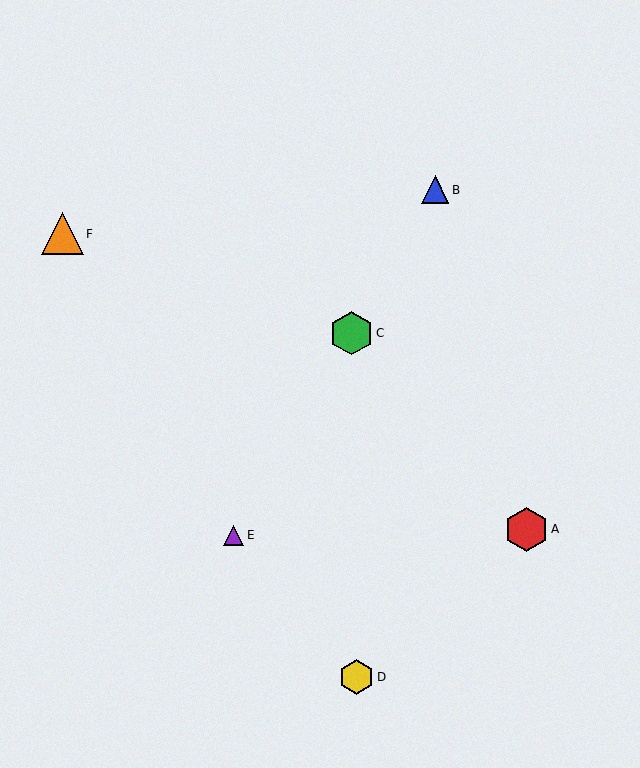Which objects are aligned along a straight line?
Objects B, C, E are aligned along a straight line.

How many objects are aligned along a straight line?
3 objects (B, C, E) are aligned along a straight line.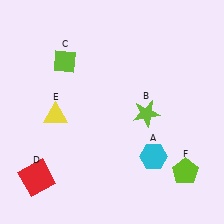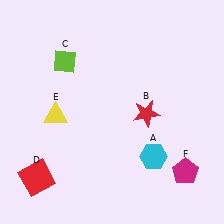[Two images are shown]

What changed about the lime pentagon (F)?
In Image 1, F is lime. In Image 2, it changed to magenta.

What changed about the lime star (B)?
In Image 1, B is lime. In Image 2, it changed to red.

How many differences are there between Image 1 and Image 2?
There are 2 differences between the two images.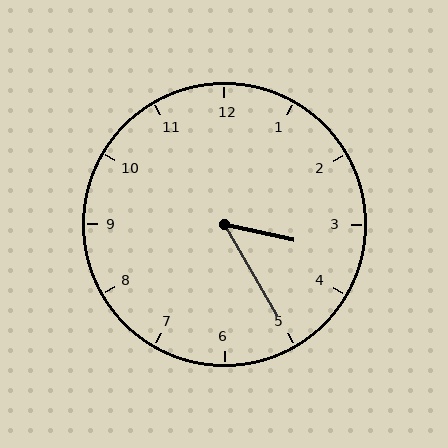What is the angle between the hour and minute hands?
Approximately 48 degrees.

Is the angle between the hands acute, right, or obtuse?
It is acute.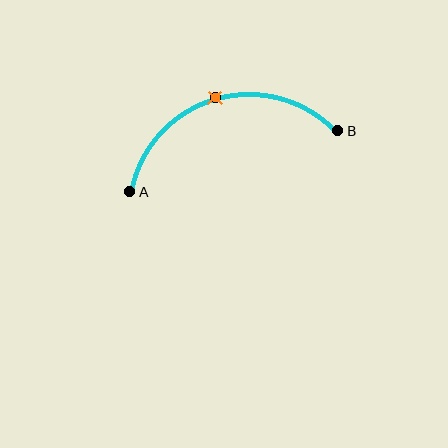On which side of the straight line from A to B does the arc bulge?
The arc bulges above the straight line connecting A and B.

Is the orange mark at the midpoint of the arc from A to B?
Yes. The orange mark lies on the arc at equal arc-length from both A and B — it is the arc midpoint.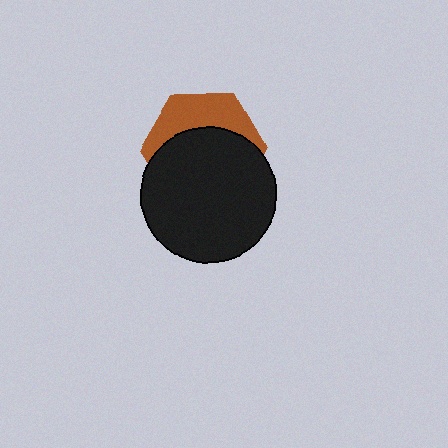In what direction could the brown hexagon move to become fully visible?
The brown hexagon could move up. That would shift it out from behind the black circle entirely.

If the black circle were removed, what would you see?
You would see the complete brown hexagon.